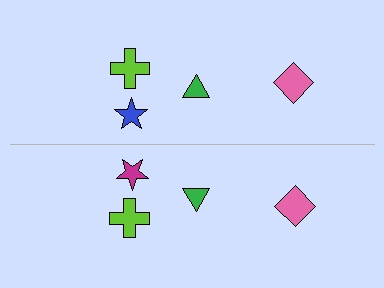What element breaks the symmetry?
The magenta star on the bottom side breaks the symmetry — its mirror counterpart is blue.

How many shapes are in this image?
There are 8 shapes in this image.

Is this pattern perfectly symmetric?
No, the pattern is not perfectly symmetric. The magenta star on the bottom side breaks the symmetry — its mirror counterpart is blue.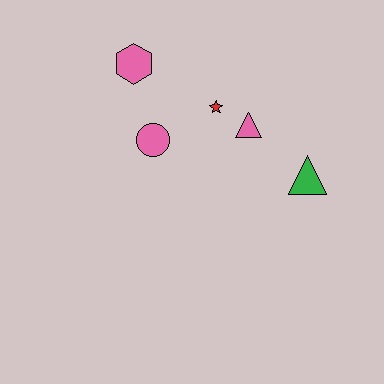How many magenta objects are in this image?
There are no magenta objects.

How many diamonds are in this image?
There are no diamonds.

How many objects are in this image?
There are 5 objects.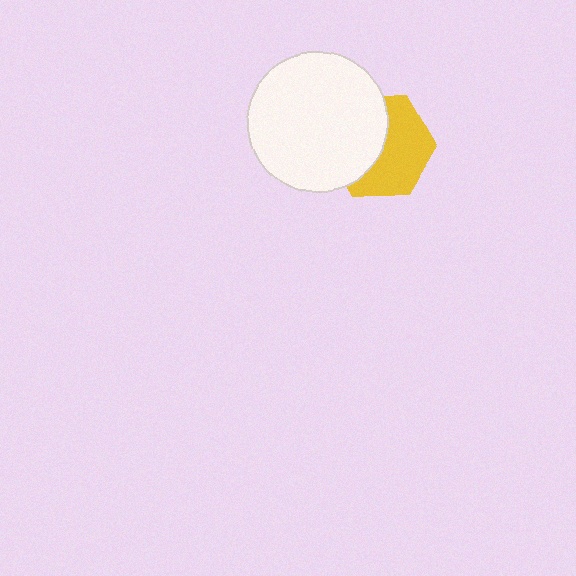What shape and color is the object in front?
The object in front is a white circle.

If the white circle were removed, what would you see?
You would see the complete yellow hexagon.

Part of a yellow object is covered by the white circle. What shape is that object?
It is a hexagon.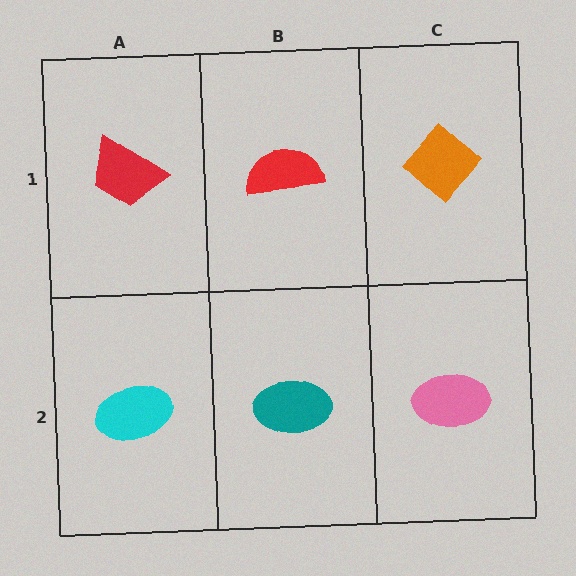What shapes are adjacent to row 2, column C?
An orange diamond (row 1, column C), a teal ellipse (row 2, column B).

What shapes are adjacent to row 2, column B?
A red semicircle (row 1, column B), a cyan ellipse (row 2, column A), a pink ellipse (row 2, column C).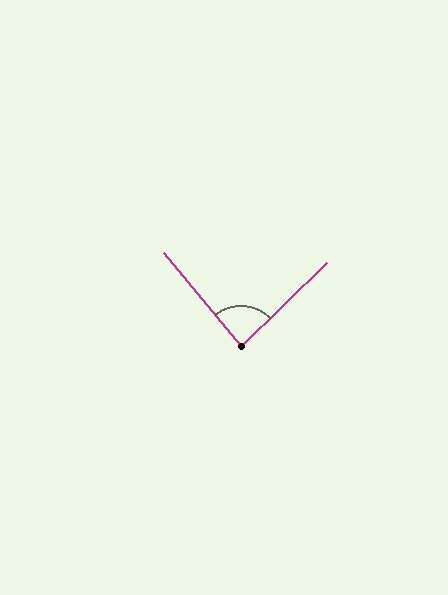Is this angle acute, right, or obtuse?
It is approximately a right angle.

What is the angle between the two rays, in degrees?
Approximately 85 degrees.